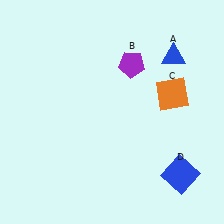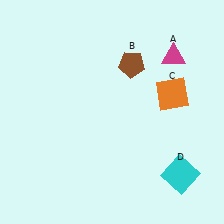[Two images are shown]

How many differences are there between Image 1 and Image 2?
There are 3 differences between the two images.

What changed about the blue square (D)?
In Image 1, D is blue. In Image 2, it changed to cyan.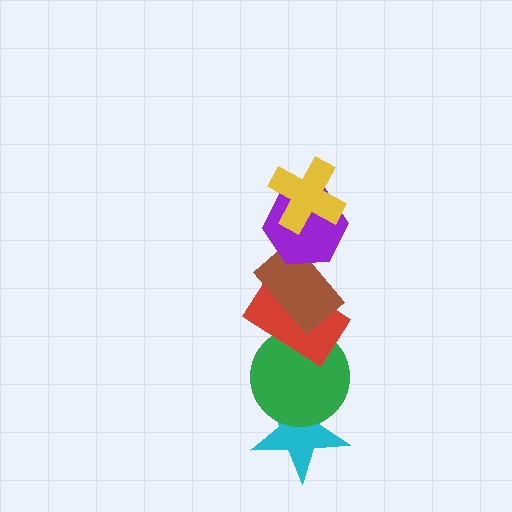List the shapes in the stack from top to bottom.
From top to bottom: the yellow cross, the purple hexagon, the brown rectangle, the red rectangle, the green circle, the cyan star.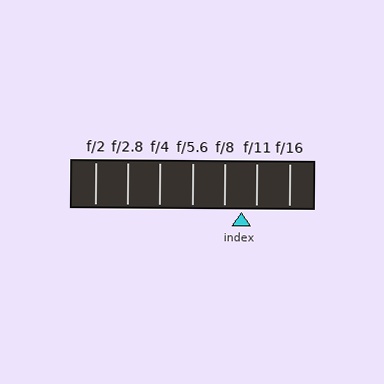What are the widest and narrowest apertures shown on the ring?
The widest aperture shown is f/2 and the narrowest is f/16.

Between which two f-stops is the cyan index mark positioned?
The index mark is between f/8 and f/11.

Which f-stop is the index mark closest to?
The index mark is closest to f/11.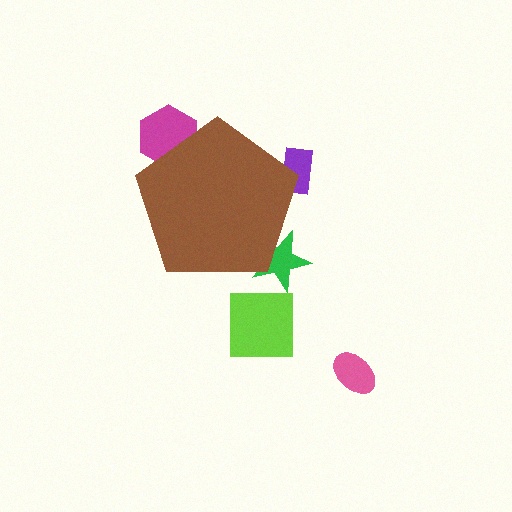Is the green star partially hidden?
Yes, the green star is partially hidden behind the brown pentagon.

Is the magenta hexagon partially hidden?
Yes, the magenta hexagon is partially hidden behind the brown pentagon.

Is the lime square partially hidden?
No, the lime square is fully visible.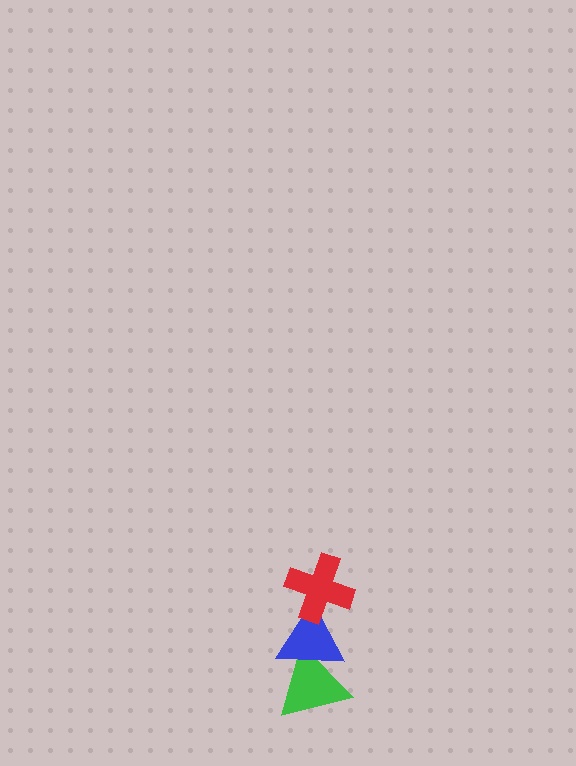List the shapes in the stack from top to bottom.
From top to bottom: the red cross, the blue triangle, the green triangle.